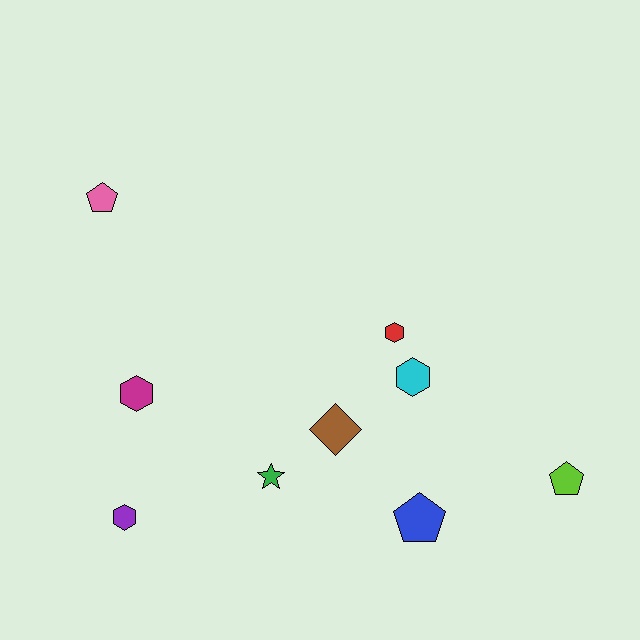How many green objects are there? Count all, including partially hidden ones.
There is 1 green object.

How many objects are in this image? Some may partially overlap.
There are 9 objects.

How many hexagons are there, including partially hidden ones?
There are 4 hexagons.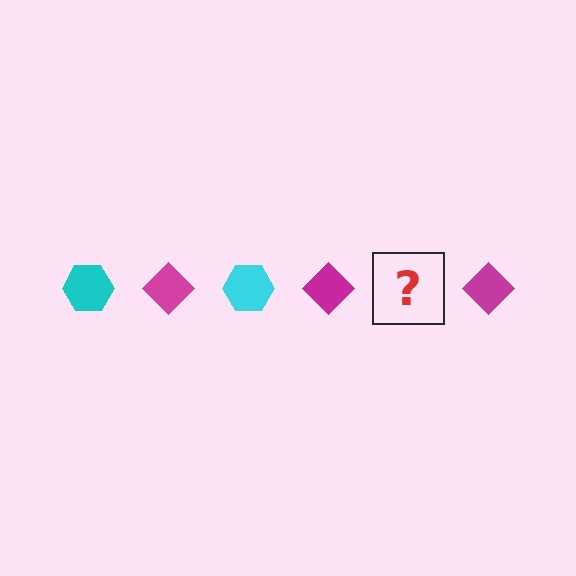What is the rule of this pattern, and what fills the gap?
The rule is that the pattern alternates between cyan hexagon and magenta diamond. The gap should be filled with a cyan hexagon.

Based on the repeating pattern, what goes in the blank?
The blank should be a cyan hexagon.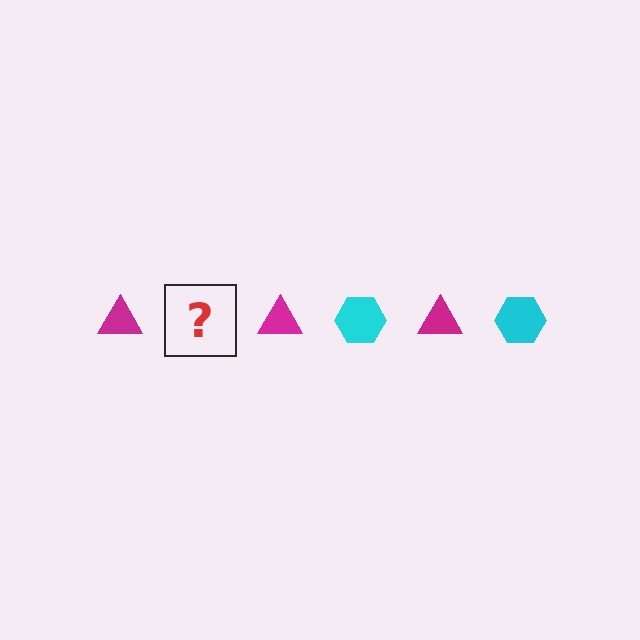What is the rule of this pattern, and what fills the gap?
The rule is that the pattern alternates between magenta triangle and cyan hexagon. The gap should be filled with a cyan hexagon.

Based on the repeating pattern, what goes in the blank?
The blank should be a cyan hexagon.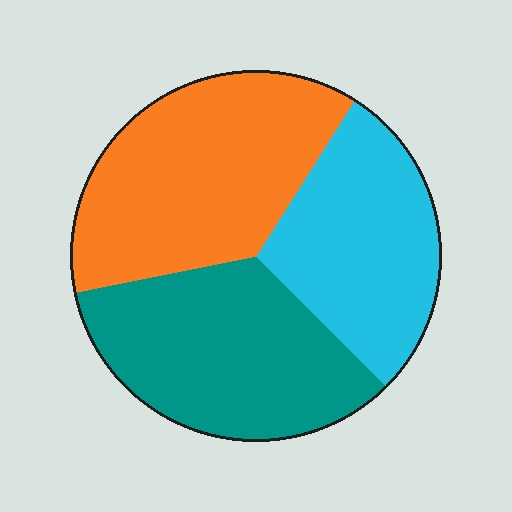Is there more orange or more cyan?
Orange.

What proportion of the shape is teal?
Teal takes up about one third (1/3) of the shape.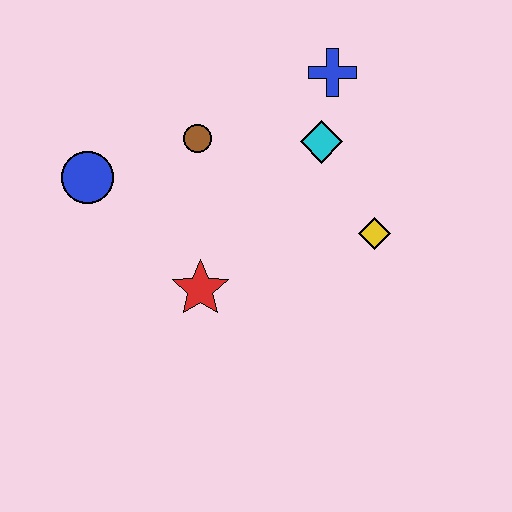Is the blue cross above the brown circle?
Yes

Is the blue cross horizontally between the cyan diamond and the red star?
No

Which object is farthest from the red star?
The blue cross is farthest from the red star.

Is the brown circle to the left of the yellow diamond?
Yes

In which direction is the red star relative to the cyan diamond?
The red star is below the cyan diamond.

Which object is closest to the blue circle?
The brown circle is closest to the blue circle.